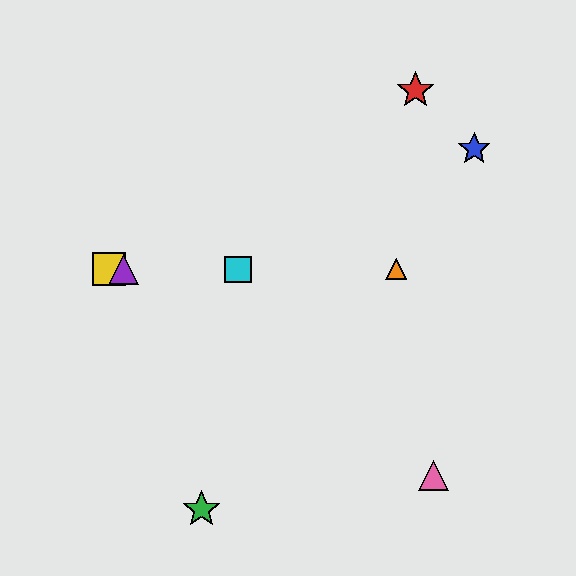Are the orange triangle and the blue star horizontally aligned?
No, the orange triangle is at y≈269 and the blue star is at y≈149.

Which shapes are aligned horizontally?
The yellow square, the purple triangle, the orange triangle, the cyan square are aligned horizontally.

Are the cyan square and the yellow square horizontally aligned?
Yes, both are at y≈269.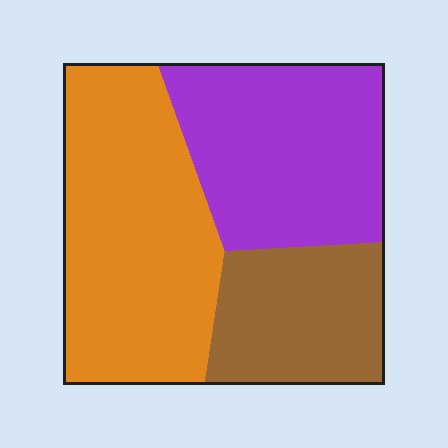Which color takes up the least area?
Brown, at roughly 25%.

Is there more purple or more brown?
Purple.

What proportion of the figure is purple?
Purple takes up between a third and a half of the figure.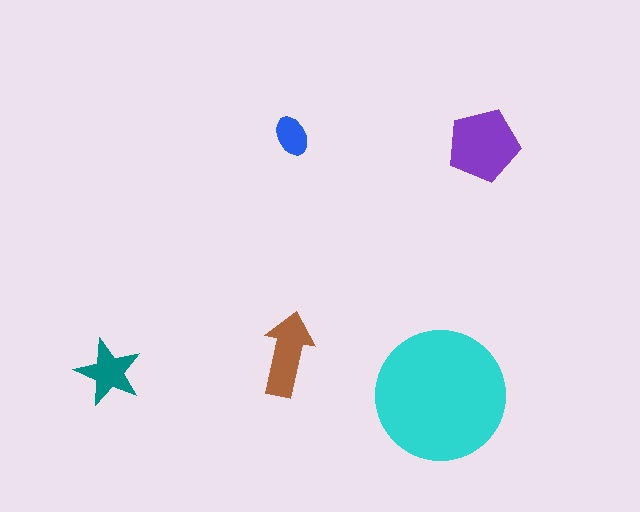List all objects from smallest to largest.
The blue ellipse, the teal star, the brown arrow, the purple pentagon, the cyan circle.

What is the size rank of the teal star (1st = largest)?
4th.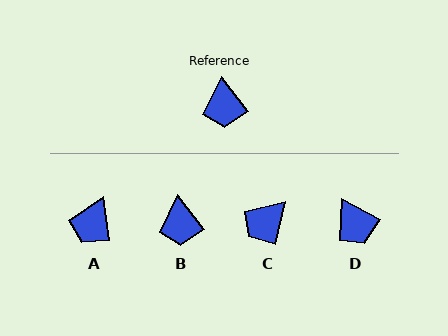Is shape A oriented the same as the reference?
No, it is off by about 29 degrees.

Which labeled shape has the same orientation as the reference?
B.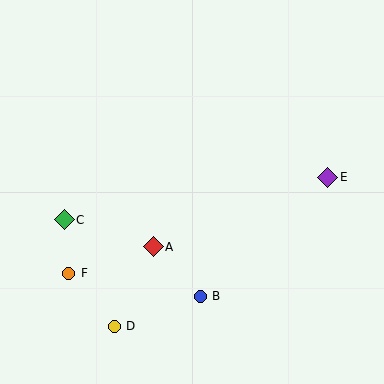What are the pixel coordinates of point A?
Point A is at (153, 247).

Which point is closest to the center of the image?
Point A at (153, 247) is closest to the center.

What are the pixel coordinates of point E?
Point E is at (328, 177).